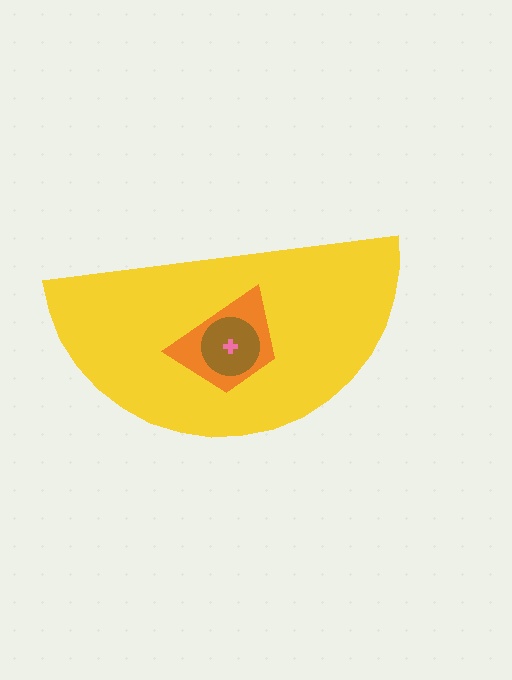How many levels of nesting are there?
4.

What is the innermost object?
The pink cross.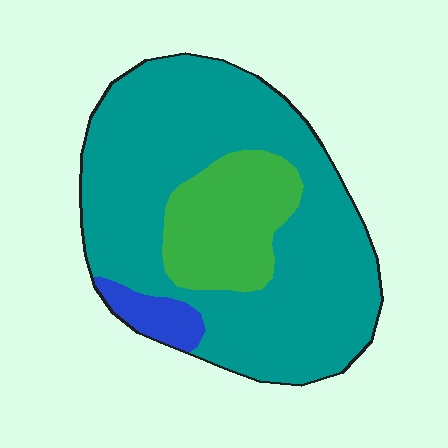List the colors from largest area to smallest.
From largest to smallest: teal, green, blue.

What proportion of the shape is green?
Green covers about 20% of the shape.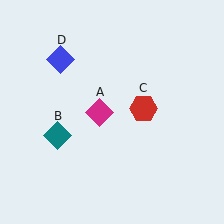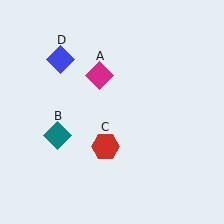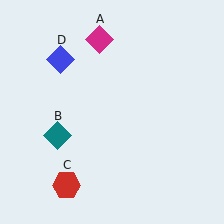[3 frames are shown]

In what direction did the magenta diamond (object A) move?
The magenta diamond (object A) moved up.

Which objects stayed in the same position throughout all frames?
Teal diamond (object B) and blue diamond (object D) remained stationary.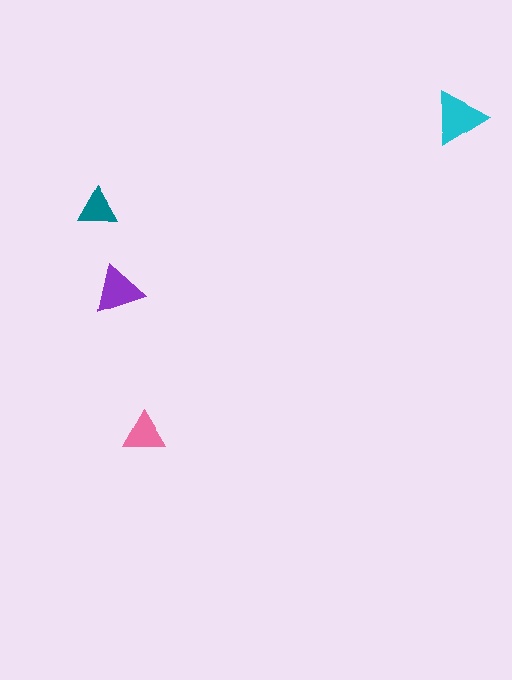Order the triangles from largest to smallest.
the cyan one, the purple one, the pink one, the teal one.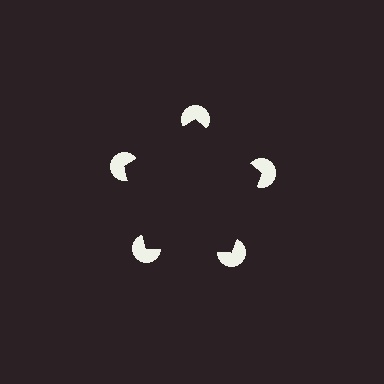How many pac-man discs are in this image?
There are 5 — one at each vertex of the illusory pentagon.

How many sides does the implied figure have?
5 sides.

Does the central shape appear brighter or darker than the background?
It typically appears slightly darker than the background, even though no actual brightness change is drawn.